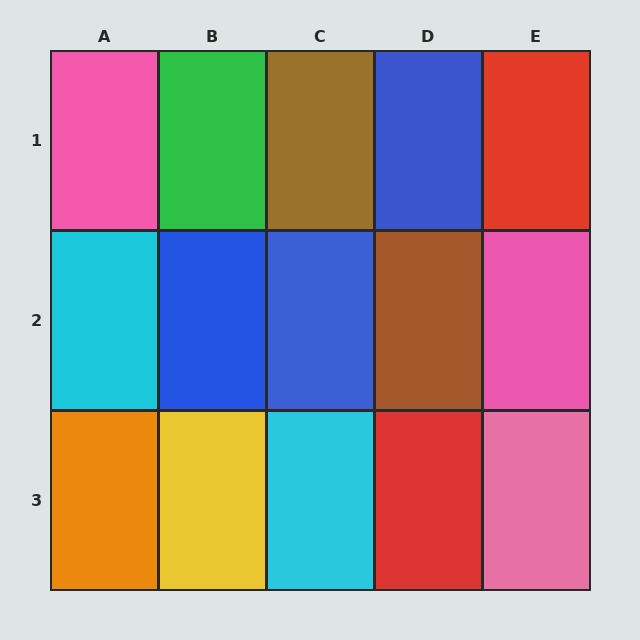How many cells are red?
2 cells are red.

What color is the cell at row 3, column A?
Orange.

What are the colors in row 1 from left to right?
Pink, green, brown, blue, red.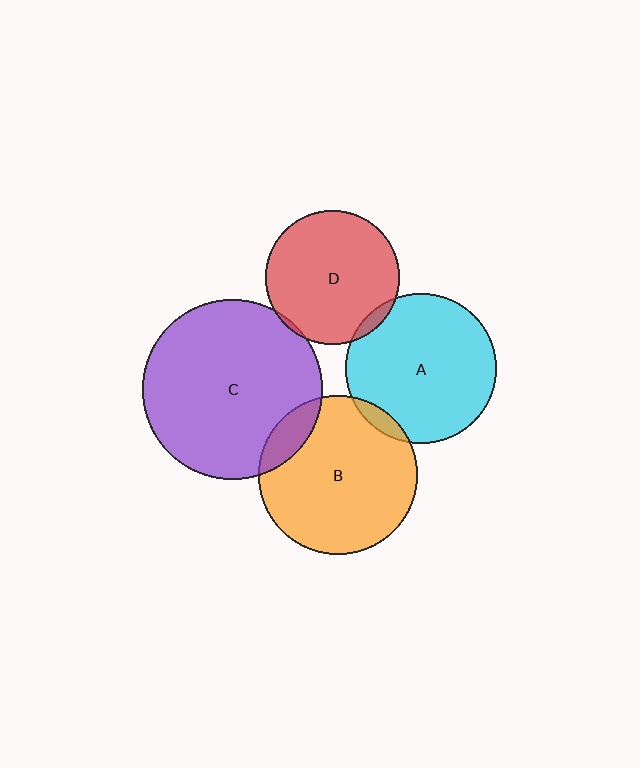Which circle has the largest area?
Circle C (purple).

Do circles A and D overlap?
Yes.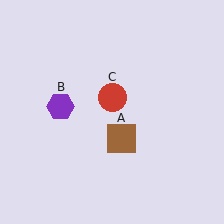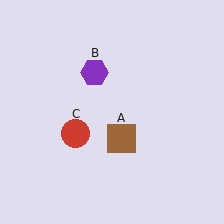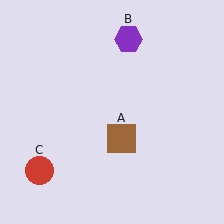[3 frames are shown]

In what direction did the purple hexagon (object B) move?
The purple hexagon (object B) moved up and to the right.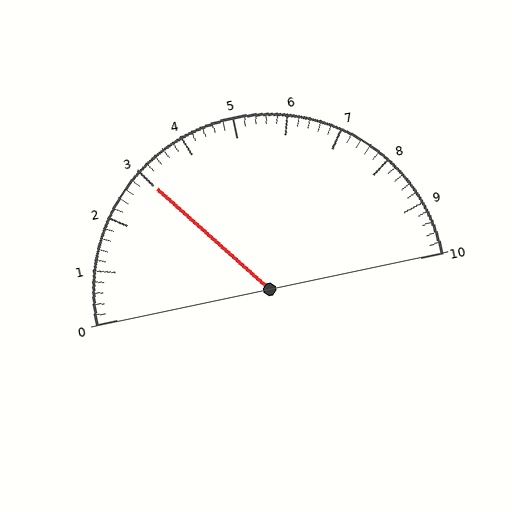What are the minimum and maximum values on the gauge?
The gauge ranges from 0 to 10.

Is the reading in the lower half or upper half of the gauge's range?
The reading is in the lower half of the range (0 to 10).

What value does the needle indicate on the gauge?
The needle indicates approximately 3.0.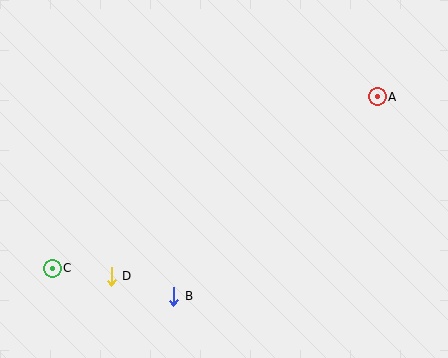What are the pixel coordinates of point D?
Point D is at (111, 276).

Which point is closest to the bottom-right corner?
Point A is closest to the bottom-right corner.